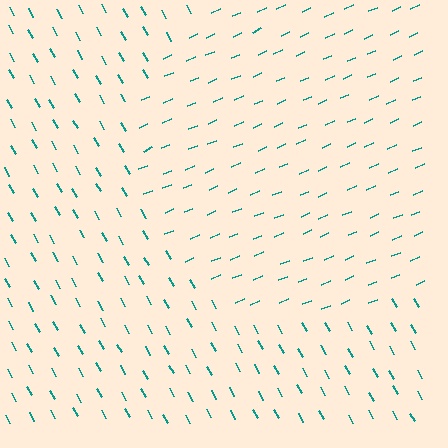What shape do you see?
I see a circle.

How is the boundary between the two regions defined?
The boundary is defined purely by a change in line orientation (approximately 84 degrees difference). All lines are the same color and thickness.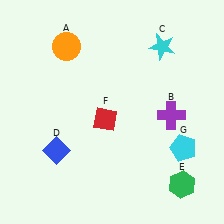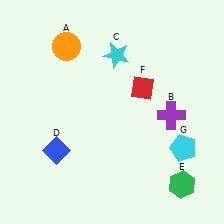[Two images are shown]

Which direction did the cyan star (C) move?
The cyan star (C) moved left.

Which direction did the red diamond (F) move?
The red diamond (F) moved right.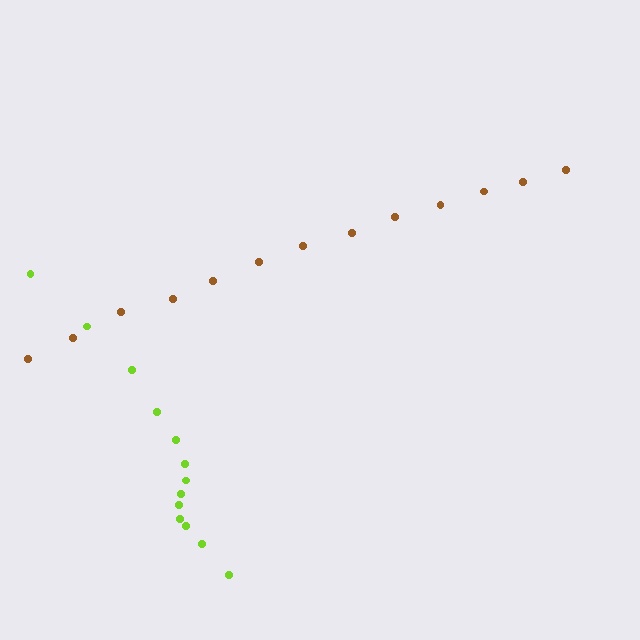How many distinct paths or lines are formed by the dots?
There are 2 distinct paths.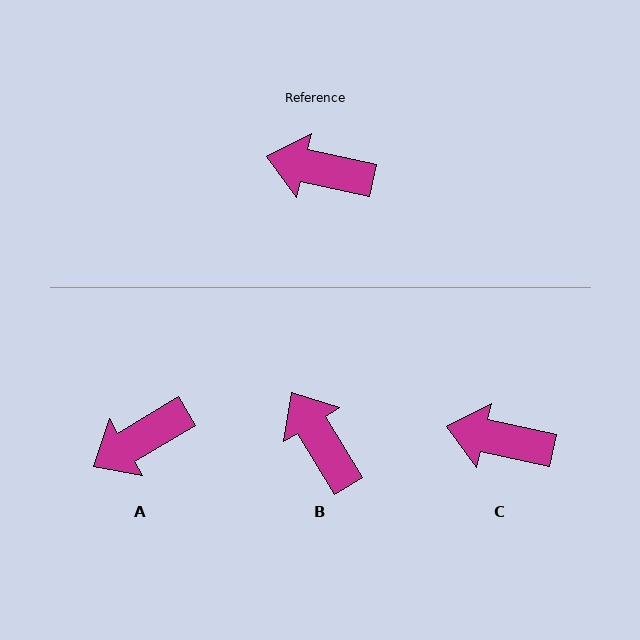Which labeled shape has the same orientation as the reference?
C.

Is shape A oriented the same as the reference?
No, it is off by about 43 degrees.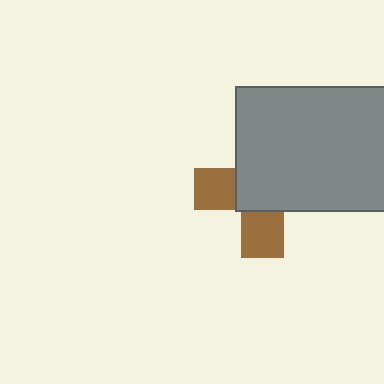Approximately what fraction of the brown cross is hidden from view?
Roughly 62% of the brown cross is hidden behind the gray rectangle.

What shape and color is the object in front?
The object in front is a gray rectangle.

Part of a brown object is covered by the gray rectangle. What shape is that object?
It is a cross.